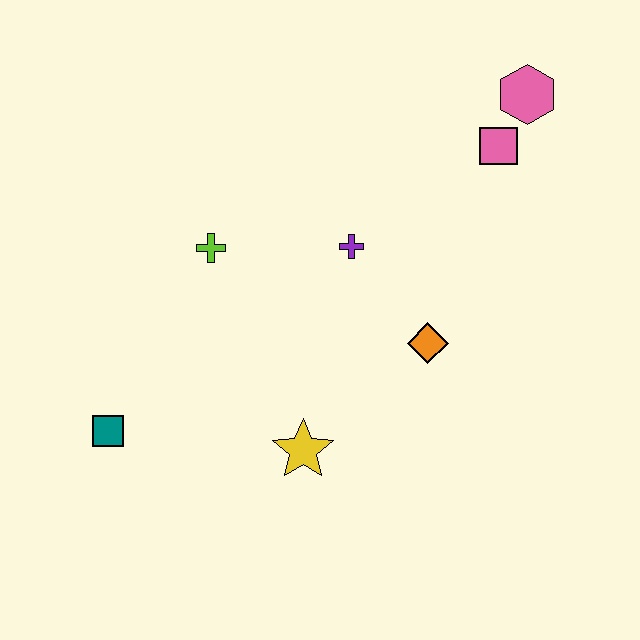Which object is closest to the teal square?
The yellow star is closest to the teal square.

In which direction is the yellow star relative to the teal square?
The yellow star is to the right of the teal square.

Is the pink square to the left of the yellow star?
No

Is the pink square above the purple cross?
Yes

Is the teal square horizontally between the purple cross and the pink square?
No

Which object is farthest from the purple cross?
The teal square is farthest from the purple cross.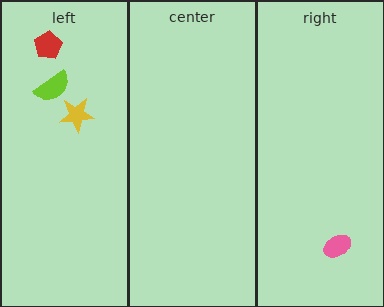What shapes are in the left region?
The yellow star, the lime semicircle, the red pentagon.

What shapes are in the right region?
The pink ellipse.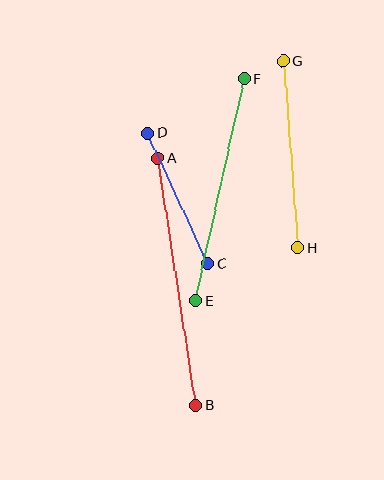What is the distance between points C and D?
The distance is approximately 144 pixels.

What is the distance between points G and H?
The distance is approximately 188 pixels.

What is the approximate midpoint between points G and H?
The midpoint is at approximately (291, 154) pixels.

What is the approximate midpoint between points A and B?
The midpoint is at approximately (176, 282) pixels.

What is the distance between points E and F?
The distance is approximately 227 pixels.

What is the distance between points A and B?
The distance is approximately 250 pixels.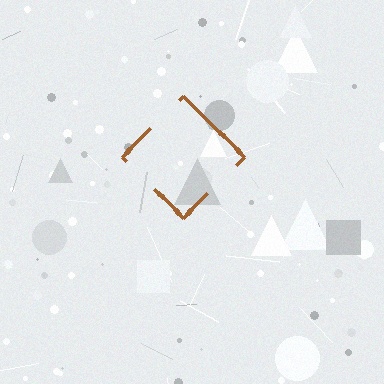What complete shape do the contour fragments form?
The contour fragments form a diamond.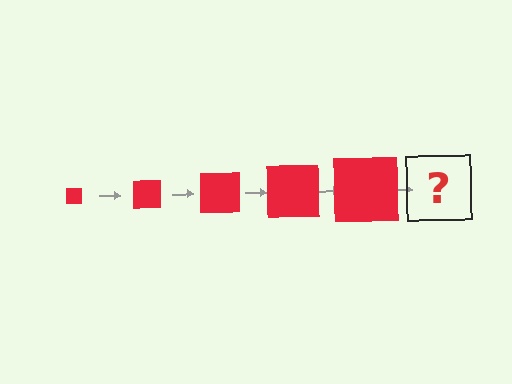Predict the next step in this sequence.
The next step is a red square, larger than the previous one.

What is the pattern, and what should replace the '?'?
The pattern is that the square gets progressively larger each step. The '?' should be a red square, larger than the previous one.